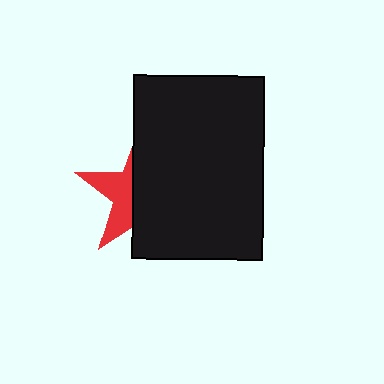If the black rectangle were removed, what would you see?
You would see the complete red star.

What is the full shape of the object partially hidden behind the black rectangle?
The partially hidden object is a red star.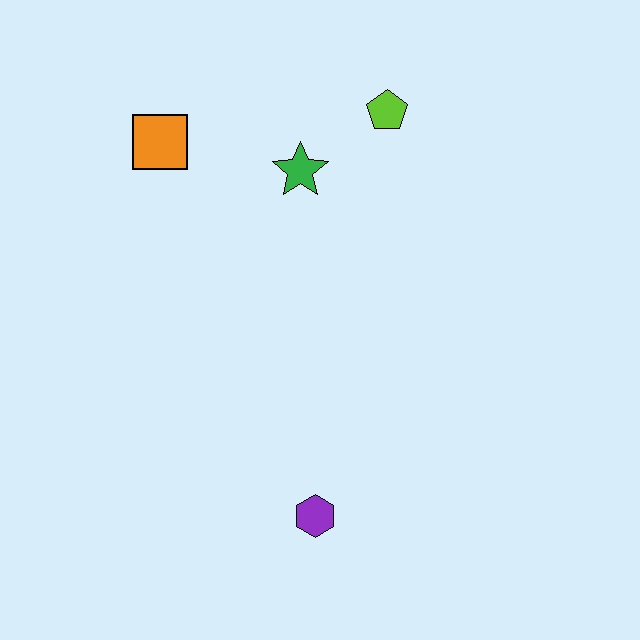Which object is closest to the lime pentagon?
The green star is closest to the lime pentagon.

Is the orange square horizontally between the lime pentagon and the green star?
No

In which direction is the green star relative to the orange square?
The green star is to the right of the orange square.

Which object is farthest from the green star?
The purple hexagon is farthest from the green star.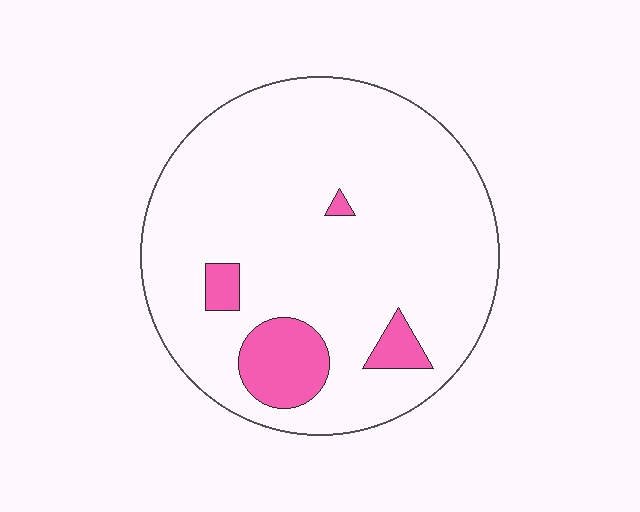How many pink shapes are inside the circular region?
4.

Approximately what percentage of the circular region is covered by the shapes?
Approximately 10%.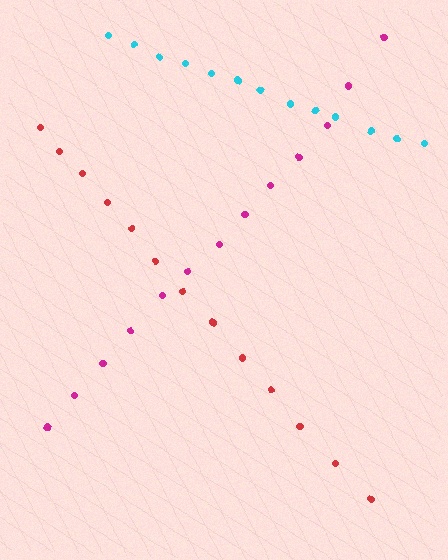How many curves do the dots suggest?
There are 3 distinct paths.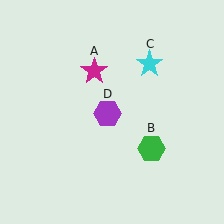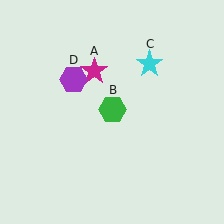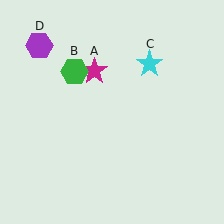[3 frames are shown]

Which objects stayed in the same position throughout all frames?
Magenta star (object A) and cyan star (object C) remained stationary.